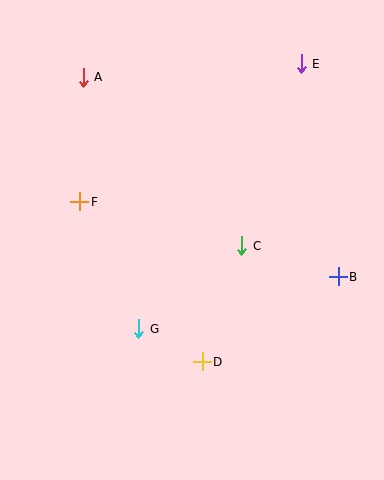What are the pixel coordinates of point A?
Point A is at (83, 77).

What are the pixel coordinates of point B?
Point B is at (338, 277).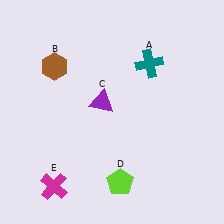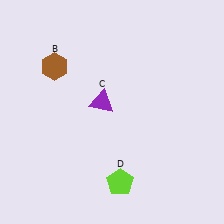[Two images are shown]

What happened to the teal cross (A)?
The teal cross (A) was removed in Image 2. It was in the top-right area of Image 1.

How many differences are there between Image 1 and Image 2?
There are 2 differences between the two images.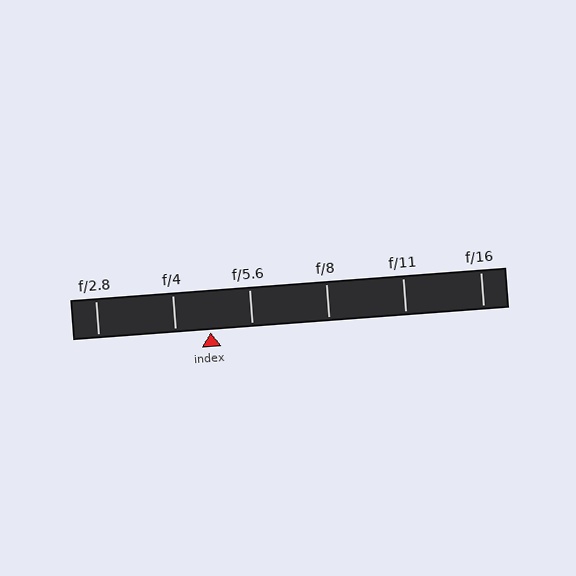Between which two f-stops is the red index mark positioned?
The index mark is between f/4 and f/5.6.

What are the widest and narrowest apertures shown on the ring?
The widest aperture shown is f/2.8 and the narrowest is f/16.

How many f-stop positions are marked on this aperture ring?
There are 6 f-stop positions marked.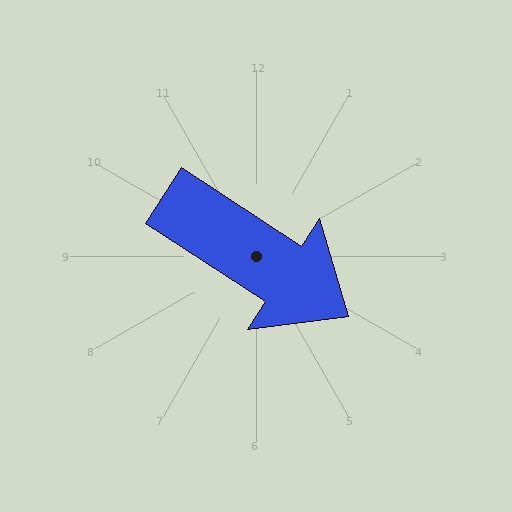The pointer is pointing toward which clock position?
Roughly 4 o'clock.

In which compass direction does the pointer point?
Southeast.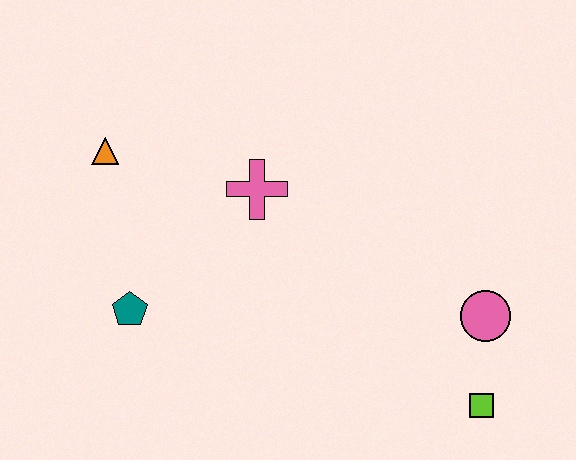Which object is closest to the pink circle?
The lime square is closest to the pink circle.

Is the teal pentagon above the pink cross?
No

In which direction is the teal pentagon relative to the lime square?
The teal pentagon is to the left of the lime square.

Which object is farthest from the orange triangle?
The lime square is farthest from the orange triangle.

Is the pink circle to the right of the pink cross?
Yes